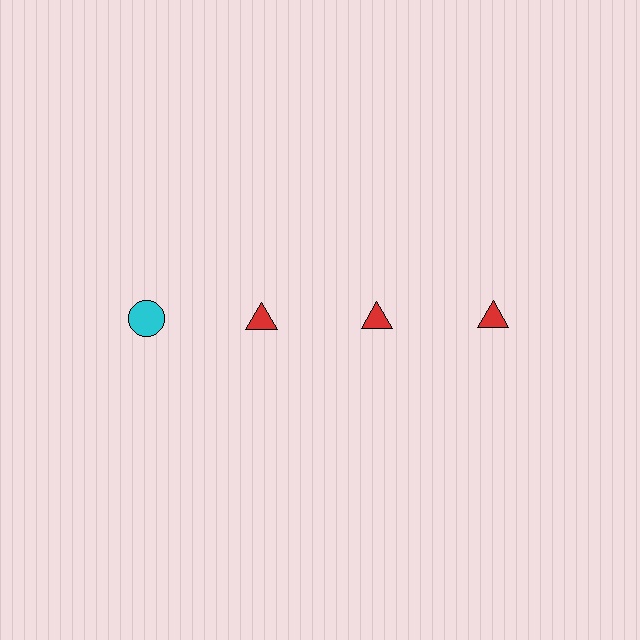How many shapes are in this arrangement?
There are 4 shapes arranged in a grid pattern.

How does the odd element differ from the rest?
It differs in both color (cyan instead of red) and shape (circle instead of triangle).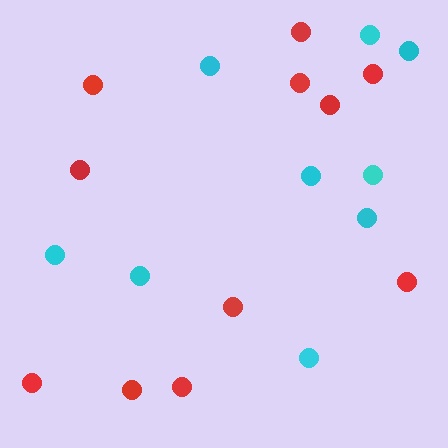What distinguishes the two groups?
There are 2 groups: one group of red circles (11) and one group of cyan circles (9).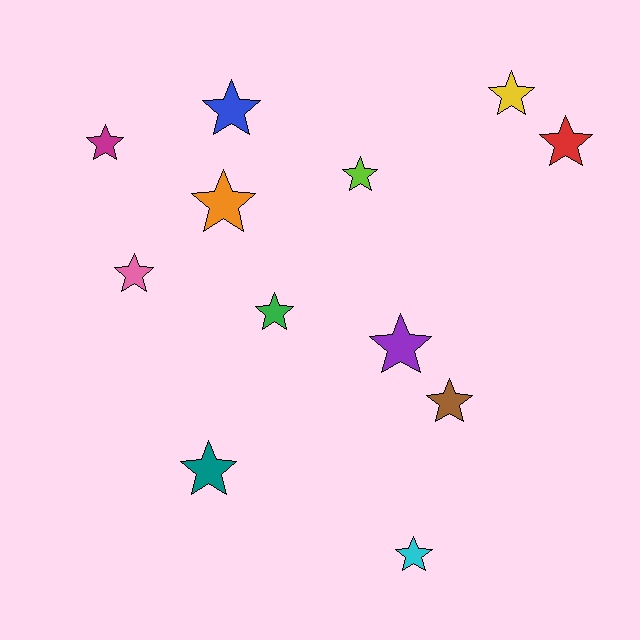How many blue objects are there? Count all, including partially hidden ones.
There is 1 blue object.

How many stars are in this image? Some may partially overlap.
There are 12 stars.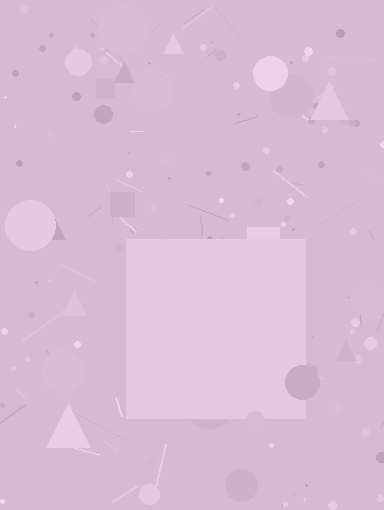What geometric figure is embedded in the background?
A square is embedded in the background.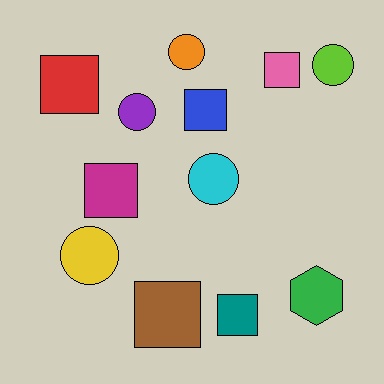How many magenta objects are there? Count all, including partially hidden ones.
There is 1 magenta object.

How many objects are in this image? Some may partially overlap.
There are 12 objects.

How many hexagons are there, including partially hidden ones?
There is 1 hexagon.